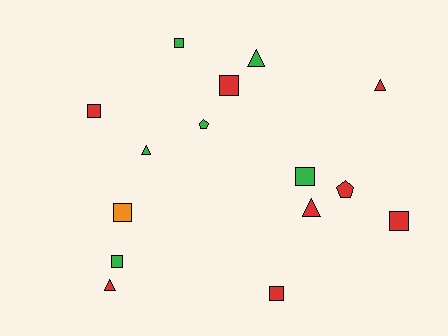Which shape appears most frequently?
Square, with 8 objects.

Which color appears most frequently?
Red, with 8 objects.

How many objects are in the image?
There are 15 objects.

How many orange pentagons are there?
There are no orange pentagons.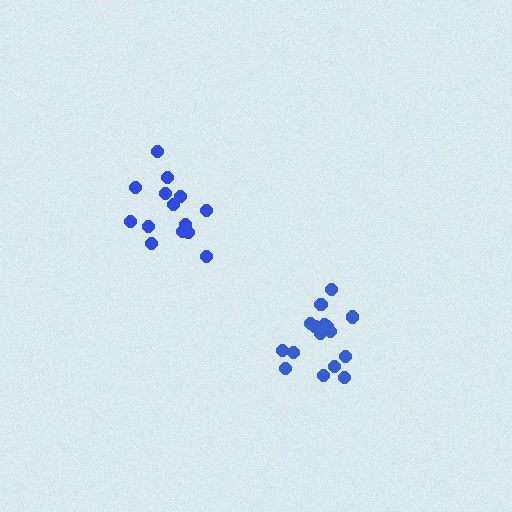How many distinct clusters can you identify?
There are 2 distinct clusters.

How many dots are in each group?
Group 1: 14 dots, Group 2: 16 dots (30 total).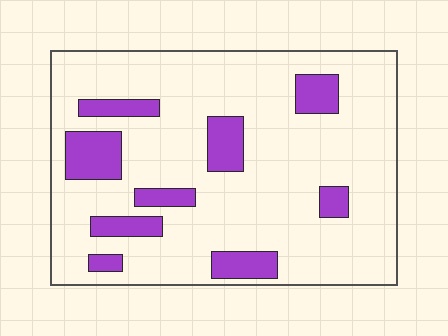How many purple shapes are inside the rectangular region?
9.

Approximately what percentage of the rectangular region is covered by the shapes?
Approximately 15%.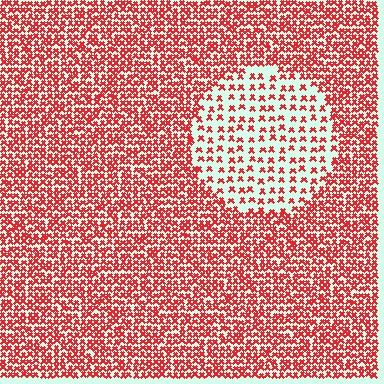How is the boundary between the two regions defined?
The boundary is defined by a change in element density (approximately 2.4x ratio). All elements are the same color, size, and shape.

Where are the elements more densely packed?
The elements are more densely packed outside the circle boundary.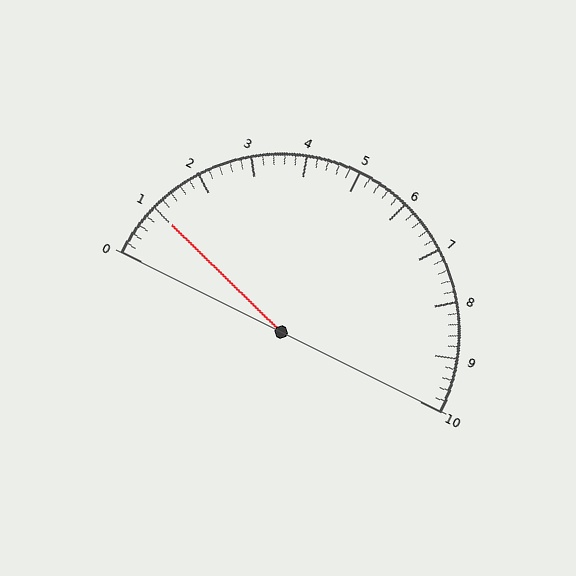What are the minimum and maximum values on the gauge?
The gauge ranges from 0 to 10.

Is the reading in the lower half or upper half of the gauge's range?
The reading is in the lower half of the range (0 to 10).